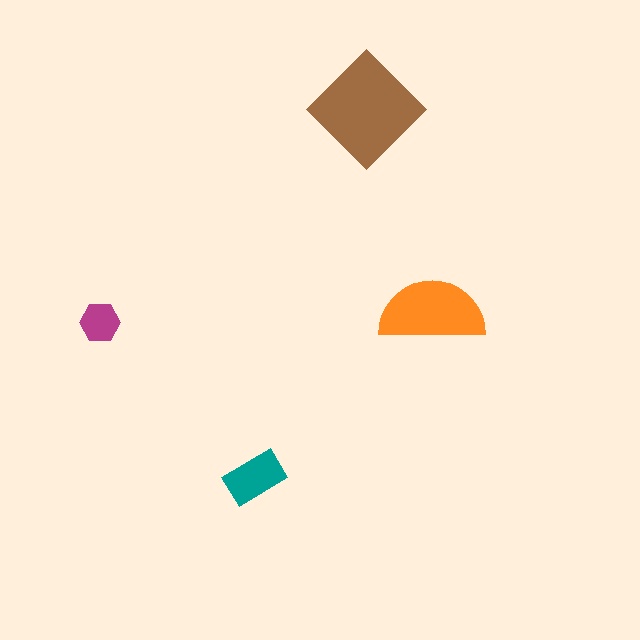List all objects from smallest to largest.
The magenta hexagon, the teal rectangle, the orange semicircle, the brown diamond.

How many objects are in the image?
There are 4 objects in the image.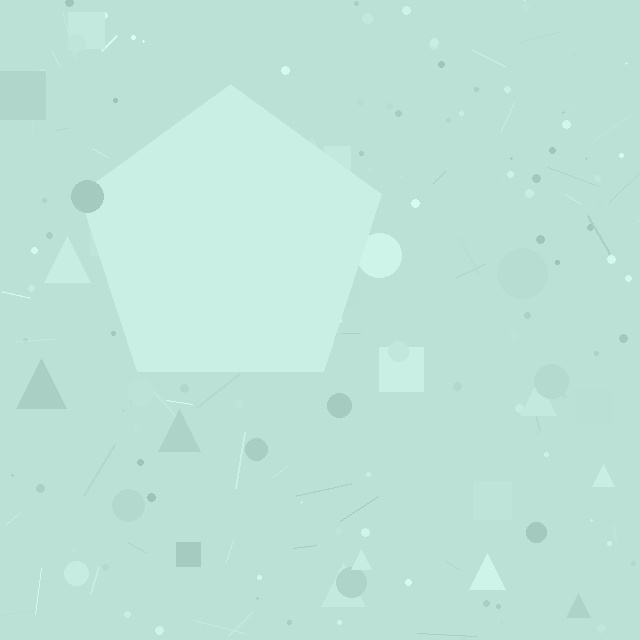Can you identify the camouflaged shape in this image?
The camouflaged shape is a pentagon.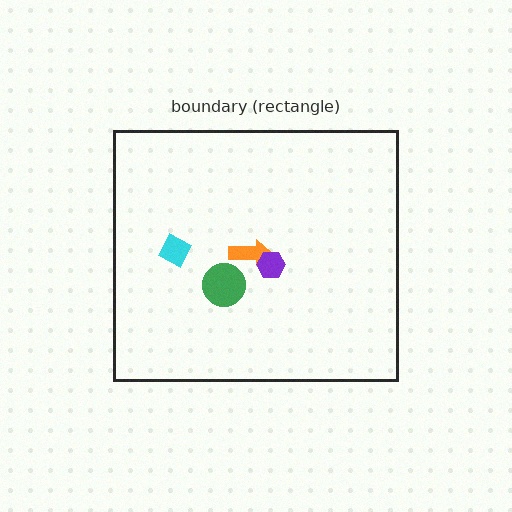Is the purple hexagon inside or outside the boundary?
Inside.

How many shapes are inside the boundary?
4 inside, 0 outside.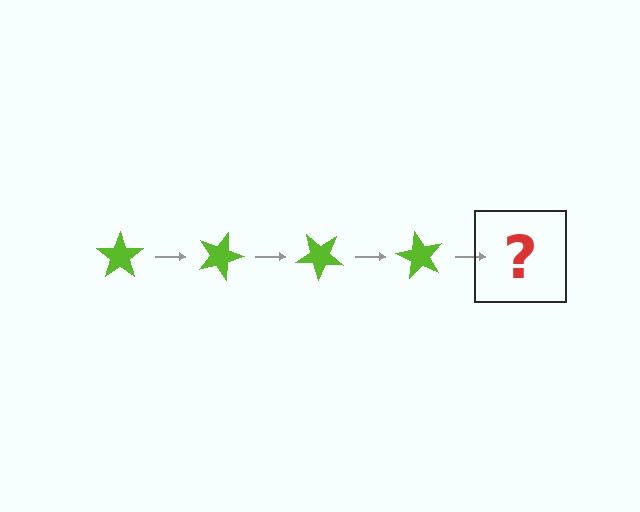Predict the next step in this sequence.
The next step is a lime star rotated 80 degrees.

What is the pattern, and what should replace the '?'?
The pattern is that the star rotates 20 degrees each step. The '?' should be a lime star rotated 80 degrees.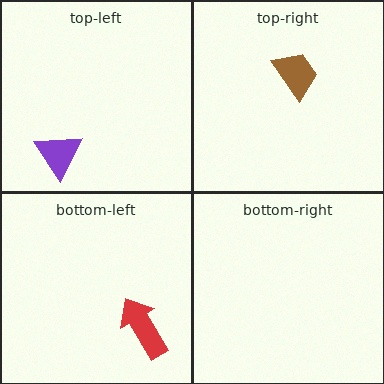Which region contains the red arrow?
The bottom-left region.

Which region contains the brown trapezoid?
The top-right region.